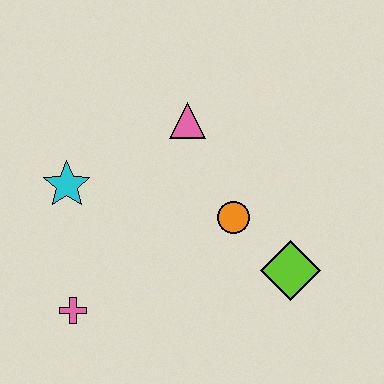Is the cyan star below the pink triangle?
Yes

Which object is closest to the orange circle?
The lime diamond is closest to the orange circle.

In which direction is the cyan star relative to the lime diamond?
The cyan star is to the left of the lime diamond.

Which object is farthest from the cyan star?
The lime diamond is farthest from the cyan star.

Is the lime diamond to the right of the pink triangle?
Yes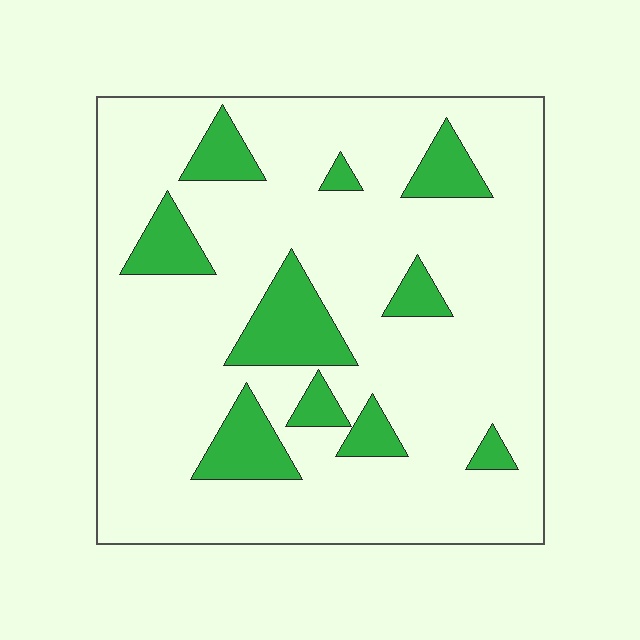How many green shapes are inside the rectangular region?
10.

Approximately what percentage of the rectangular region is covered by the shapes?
Approximately 15%.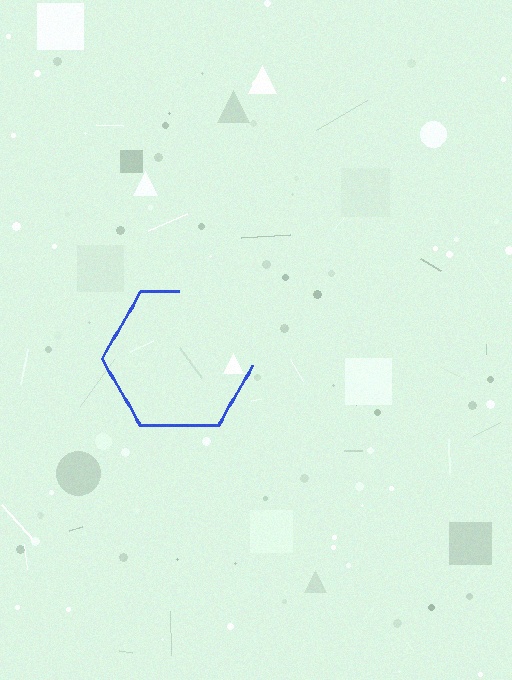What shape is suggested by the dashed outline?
The dashed outline suggests a hexagon.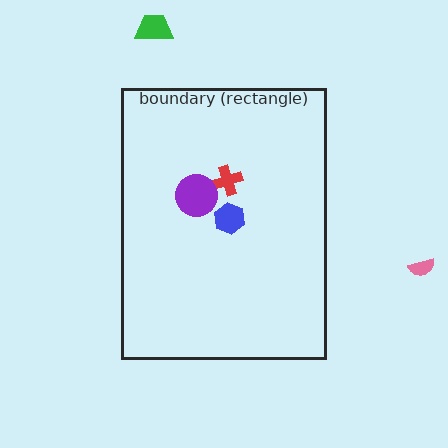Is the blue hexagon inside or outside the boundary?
Inside.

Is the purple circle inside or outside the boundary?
Inside.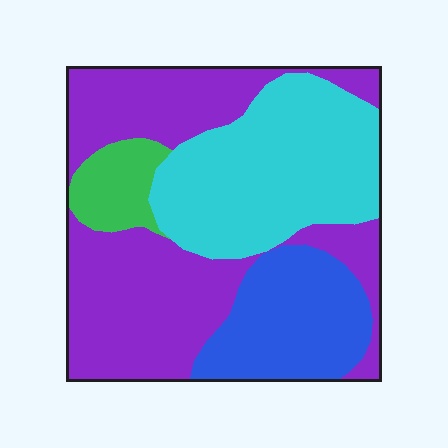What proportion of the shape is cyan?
Cyan covers around 30% of the shape.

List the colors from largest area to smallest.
From largest to smallest: purple, cyan, blue, green.